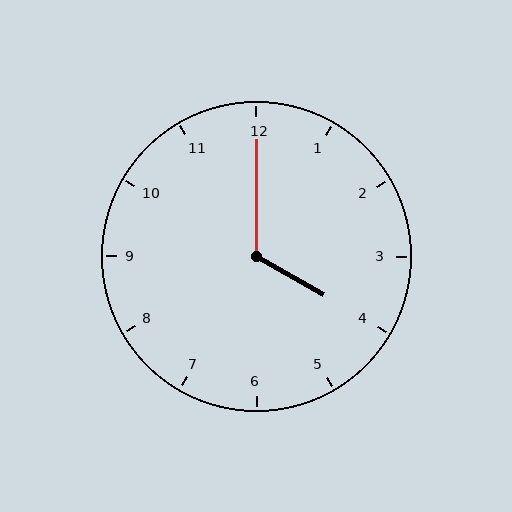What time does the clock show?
4:00.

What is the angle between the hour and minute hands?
Approximately 120 degrees.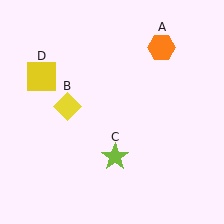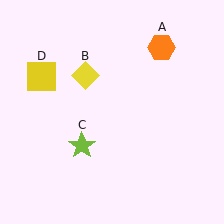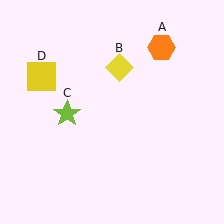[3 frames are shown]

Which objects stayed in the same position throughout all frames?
Orange hexagon (object A) and yellow square (object D) remained stationary.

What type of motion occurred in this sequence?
The yellow diamond (object B), lime star (object C) rotated clockwise around the center of the scene.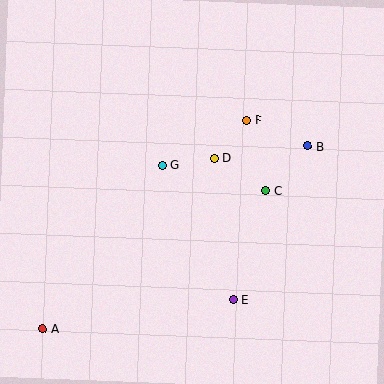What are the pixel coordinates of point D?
Point D is at (215, 158).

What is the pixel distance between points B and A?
The distance between B and A is 322 pixels.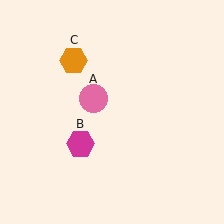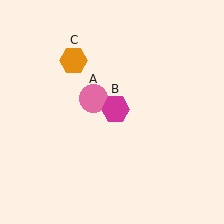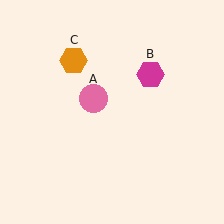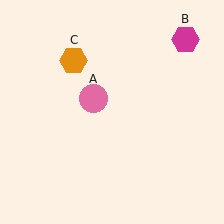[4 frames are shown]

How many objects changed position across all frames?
1 object changed position: magenta hexagon (object B).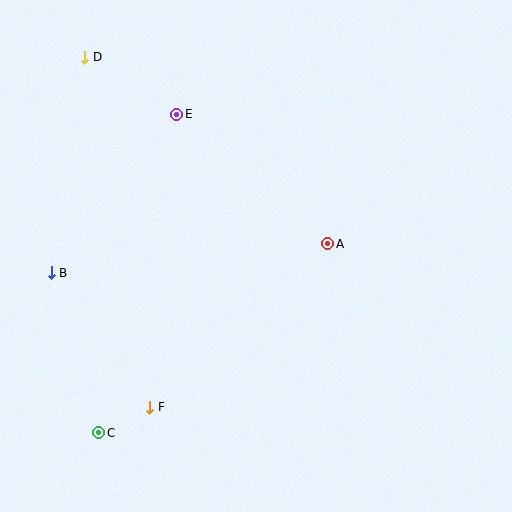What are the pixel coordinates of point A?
Point A is at (328, 244).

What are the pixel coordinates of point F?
Point F is at (150, 407).